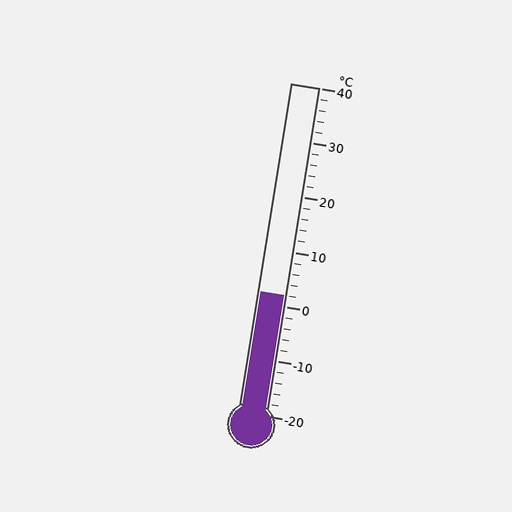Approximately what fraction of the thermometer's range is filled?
The thermometer is filled to approximately 35% of its range.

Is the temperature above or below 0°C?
The temperature is above 0°C.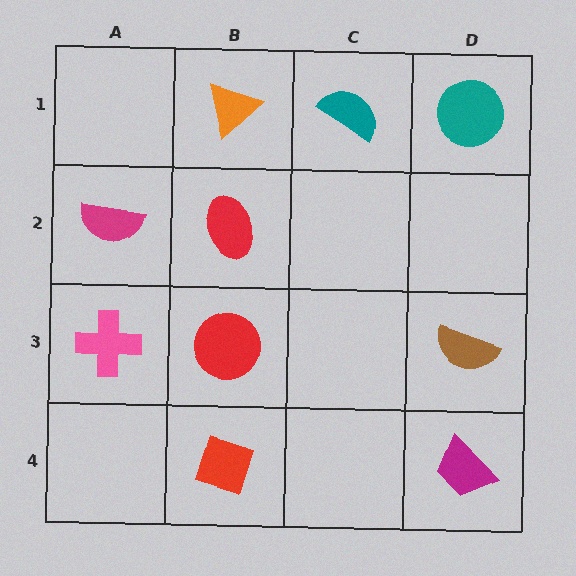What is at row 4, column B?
A red diamond.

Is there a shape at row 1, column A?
No, that cell is empty.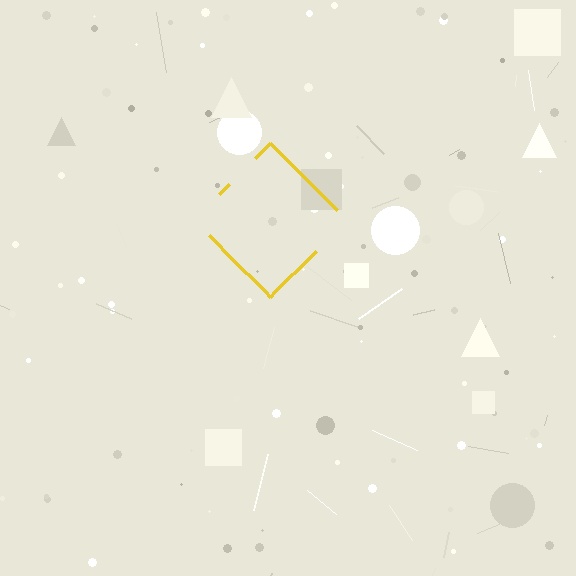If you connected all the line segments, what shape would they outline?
They would outline a diamond.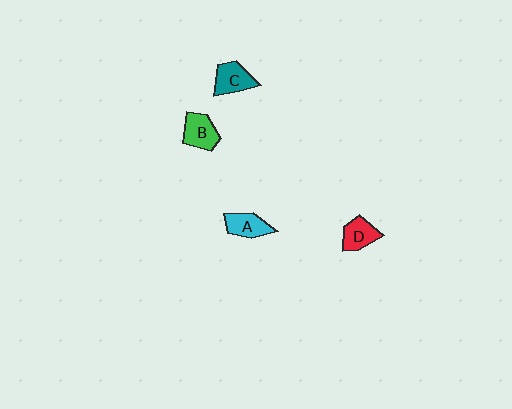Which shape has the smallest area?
Shape A (cyan).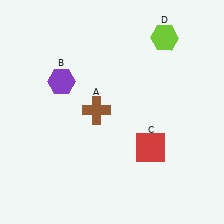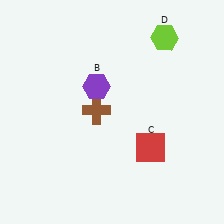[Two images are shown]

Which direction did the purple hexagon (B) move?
The purple hexagon (B) moved right.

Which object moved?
The purple hexagon (B) moved right.